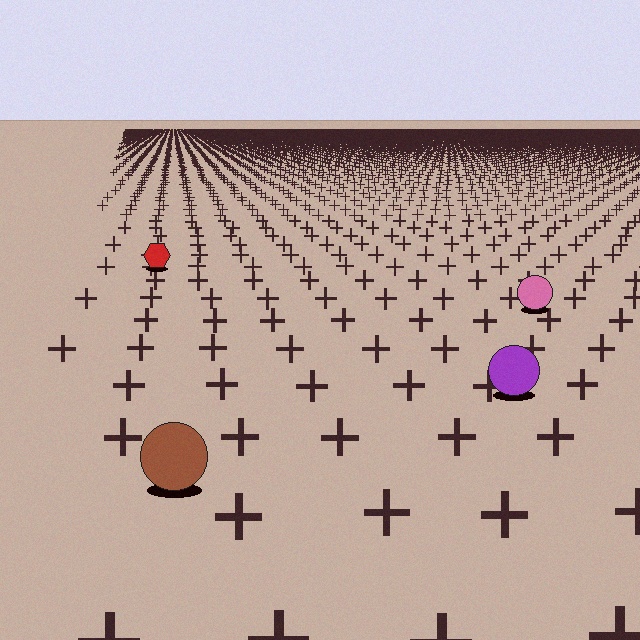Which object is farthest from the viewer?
The red hexagon is farthest from the viewer. It appears smaller and the ground texture around it is denser.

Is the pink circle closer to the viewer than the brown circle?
No. The brown circle is closer — you can tell from the texture gradient: the ground texture is coarser near it.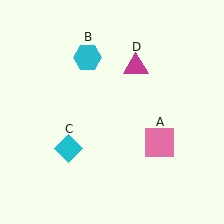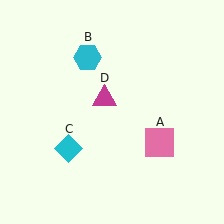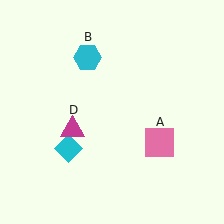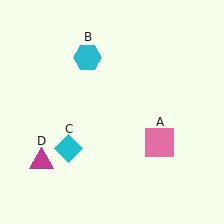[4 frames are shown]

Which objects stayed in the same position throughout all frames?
Pink square (object A) and cyan hexagon (object B) and cyan diamond (object C) remained stationary.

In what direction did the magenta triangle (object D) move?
The magenta triangle (object D) moved down and to the left.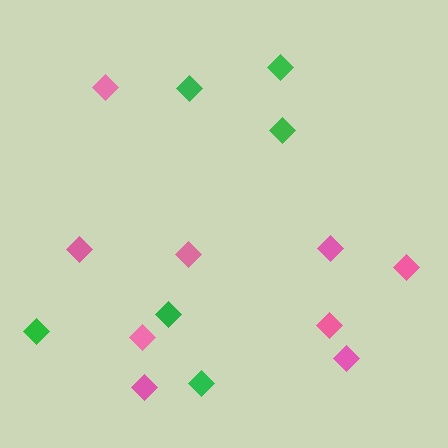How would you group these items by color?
There are 2 groups: one group of green diamonds (6) and one group of pink diamonds (9).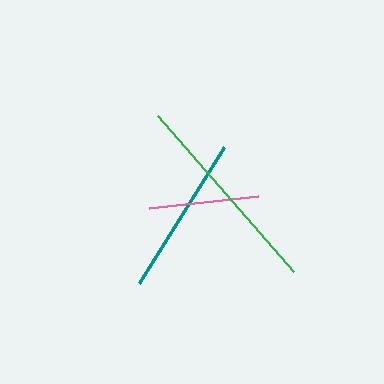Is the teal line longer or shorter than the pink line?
The teal line is longer than the pink line.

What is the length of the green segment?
The green segment is approximately 206 pixels long.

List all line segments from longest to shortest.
From longest to shortest: green, teal, pink.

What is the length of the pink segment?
The pink segment is approximately 110 pixels long.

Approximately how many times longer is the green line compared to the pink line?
The green line is approximately 1.9 times the length of the pink line.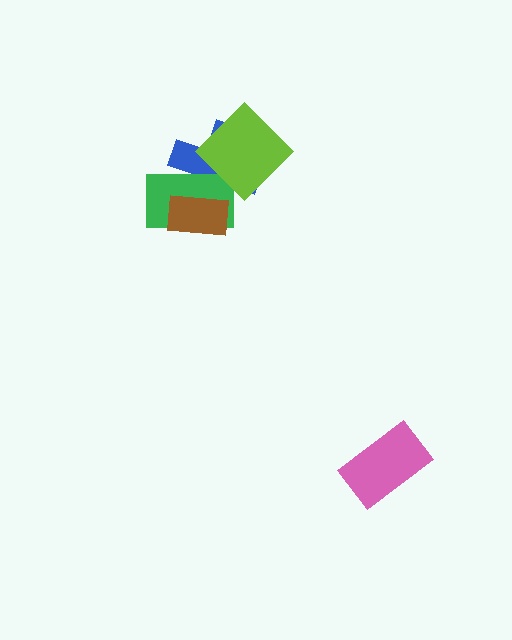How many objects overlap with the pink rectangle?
0 objects overlap with the pink rectangle.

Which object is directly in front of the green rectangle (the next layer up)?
The brown rectangle is directly in front of the green rectangle.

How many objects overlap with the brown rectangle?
2 objects overlap with the brown rectangle.